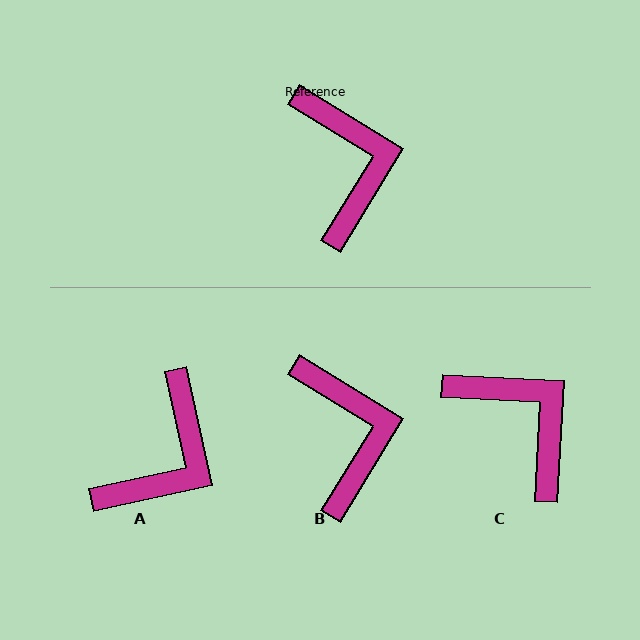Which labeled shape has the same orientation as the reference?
B.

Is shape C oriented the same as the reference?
No, it is off by about 28 degrees.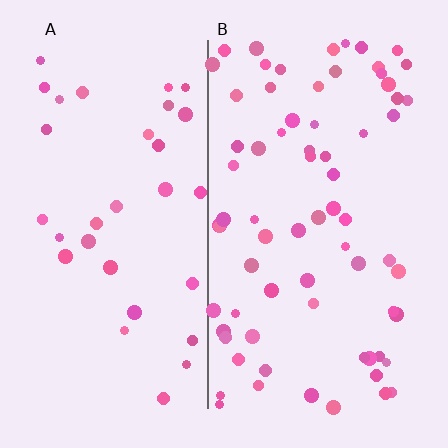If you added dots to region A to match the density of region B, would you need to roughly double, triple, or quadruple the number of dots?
Approximately double.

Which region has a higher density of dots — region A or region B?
B (the right).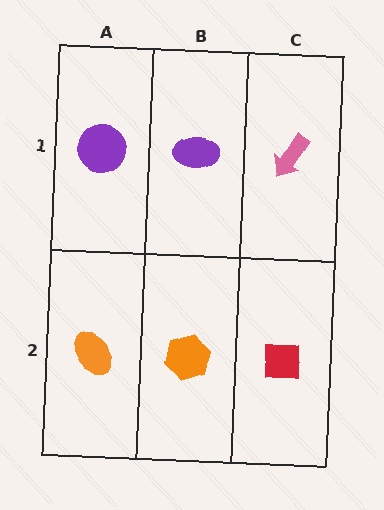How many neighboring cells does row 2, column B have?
3.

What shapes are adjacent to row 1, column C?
A red square (row 2, column C), a purple ellipse (row 1, column B).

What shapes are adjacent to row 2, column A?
A purple circle (row 1, column A), an orange hexagon (row 2, column B).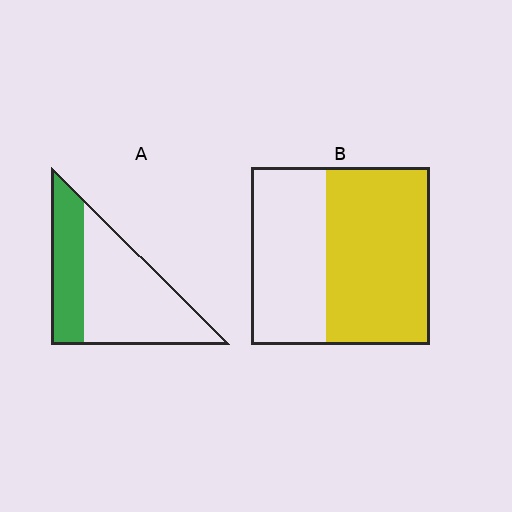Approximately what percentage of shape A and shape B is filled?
A is approximately 35% and B is approximately 60%.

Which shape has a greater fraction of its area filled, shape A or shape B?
Shape B.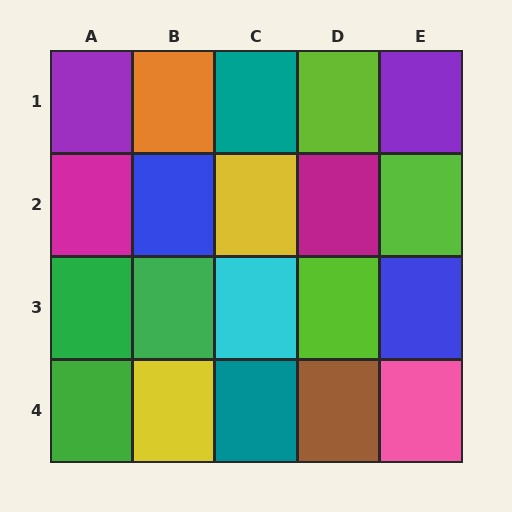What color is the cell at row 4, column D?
Brown.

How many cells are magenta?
2 cells are magenta.